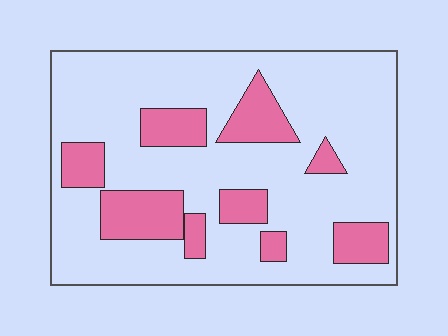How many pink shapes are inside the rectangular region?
9.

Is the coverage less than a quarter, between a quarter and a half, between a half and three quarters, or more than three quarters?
Less than a quarter.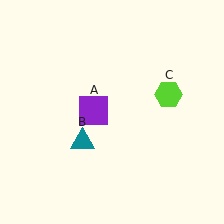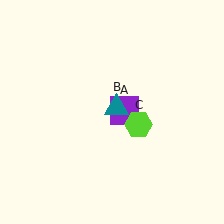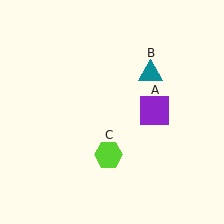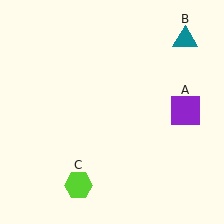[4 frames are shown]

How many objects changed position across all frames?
3 objects changed position: purple square (object A), teal triangle (object B), lime hexagon (object C).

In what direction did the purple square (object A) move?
The purple square (object A) moved right.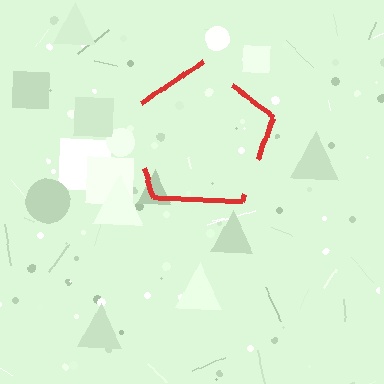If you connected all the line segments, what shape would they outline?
They would outline a pentagon.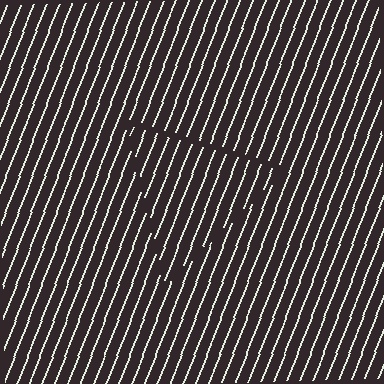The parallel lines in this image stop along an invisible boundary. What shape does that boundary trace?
An illusory triangle. The interior of the shape contains the same grating, shifted by half a period — the contour is defined by the phase discontinuity where line-ends from the inner and outer gratings abut.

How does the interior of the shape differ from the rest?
The interior of the shape contains the same grating, shifted by half a period — the contour is defined by the phase discontinuity where line-ends from the inner and outer gratings abut.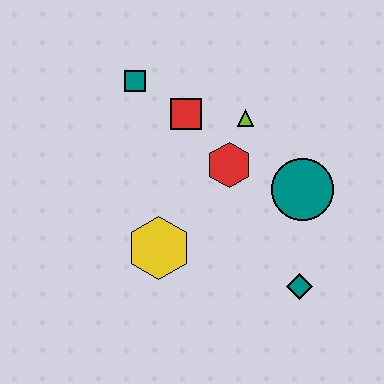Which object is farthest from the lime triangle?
The teal diamond is farthest from the lime triangle.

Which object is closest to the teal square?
The red square is closest to the teal square.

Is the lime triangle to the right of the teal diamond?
No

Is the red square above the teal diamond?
Yes